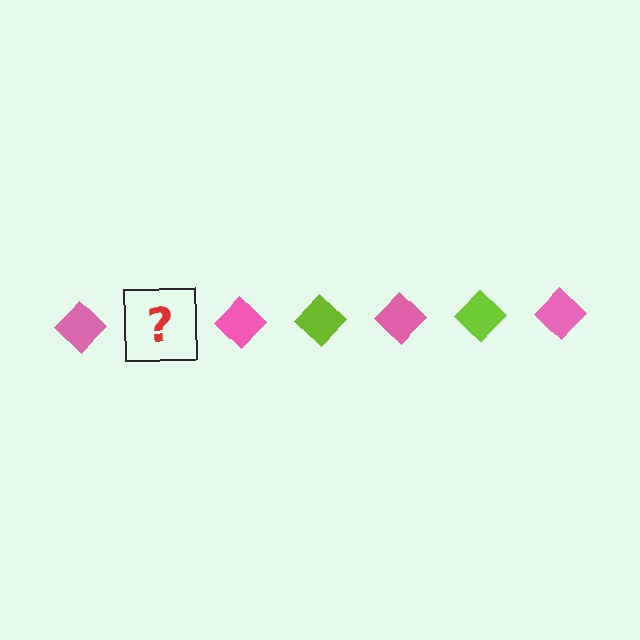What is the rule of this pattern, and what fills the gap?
The rule is that the pattern cycles through pink, lime diamonds. The gap should be filled with a lime diamond.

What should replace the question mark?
The question mark should be replaced with a lime diamond.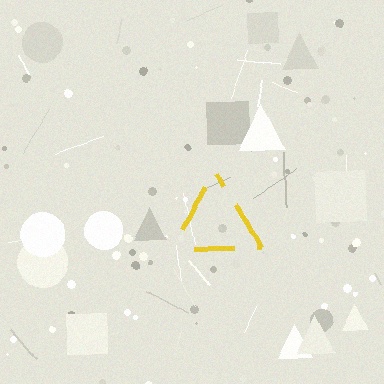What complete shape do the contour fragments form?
The contour fragments form a triangle.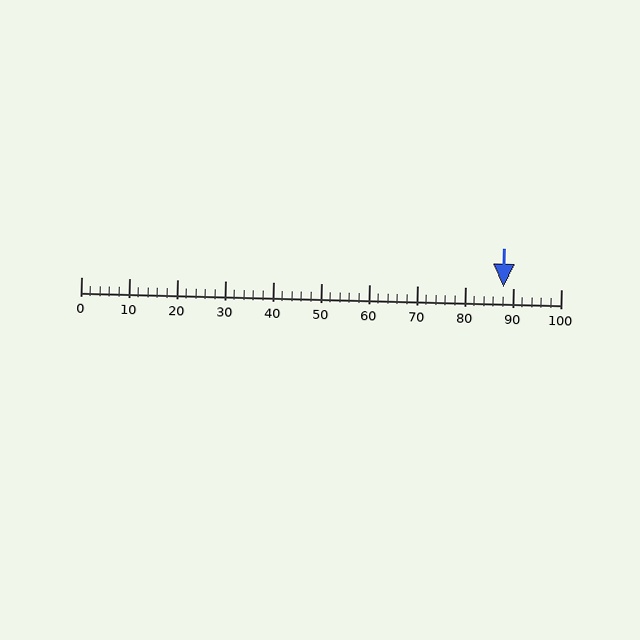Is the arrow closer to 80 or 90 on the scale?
The arrow is closer to 90.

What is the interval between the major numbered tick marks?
The major tick marks are spaced 10 units apart.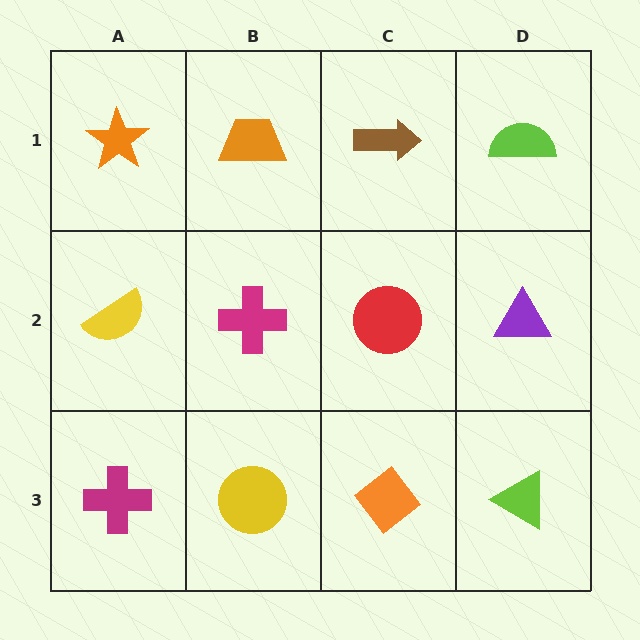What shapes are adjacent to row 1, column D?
A purple triangle (row 2, column D), a brown arrow (row 1, column C).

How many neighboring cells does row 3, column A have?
2.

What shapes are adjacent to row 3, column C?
A red circle (row 2, column C), a yellow circle (row 3, column B), a lime triangle (row 3, column D).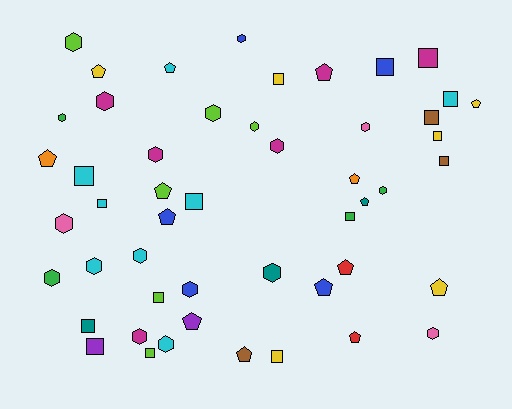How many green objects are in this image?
There are 4 green objects.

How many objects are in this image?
There are 50 objects.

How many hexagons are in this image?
There are 19 hexagons.